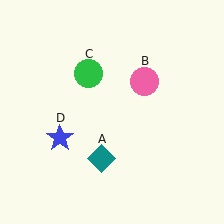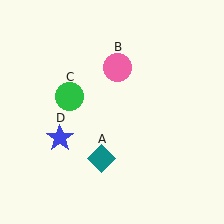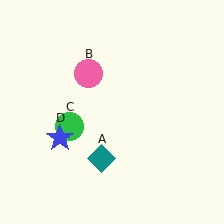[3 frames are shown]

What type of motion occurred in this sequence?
The pink circle (object B), green circle (object C) rotated counterclockwise around the center of the scene.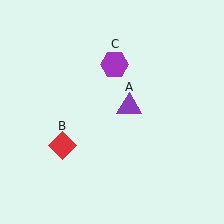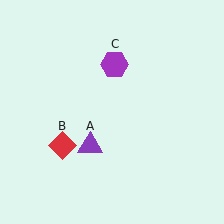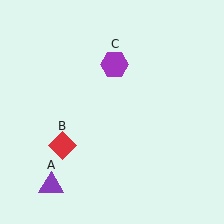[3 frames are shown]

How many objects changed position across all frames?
1 object changed position: purple triangle (object A).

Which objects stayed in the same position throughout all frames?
Red diamond (object B) and purple hexagon (object C) remained stationary.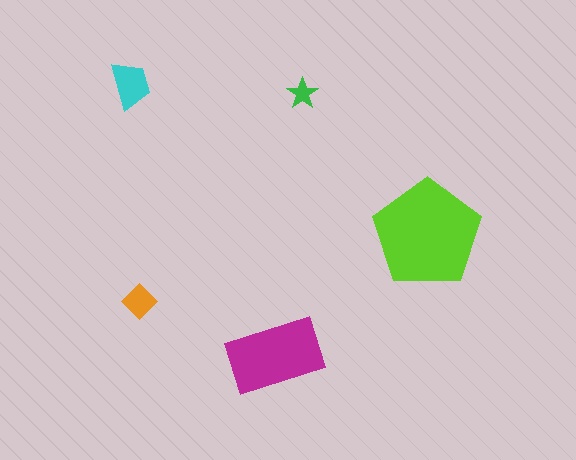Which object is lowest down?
The magenta rectangle is bottommost.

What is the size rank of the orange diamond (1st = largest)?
4th.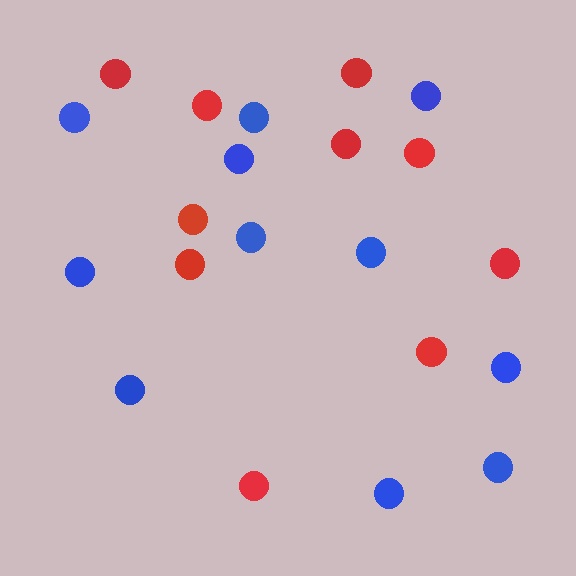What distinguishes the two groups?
There are 2 groups: one group of blue circles (11) and one group of red circles (10).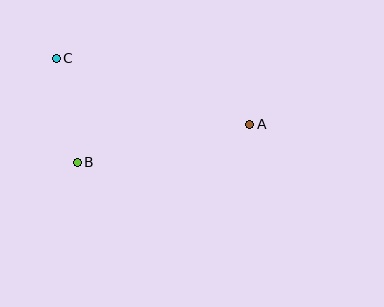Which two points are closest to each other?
Points B and C are closest to each other.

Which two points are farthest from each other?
Points A and C are farthest from each other.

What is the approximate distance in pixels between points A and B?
The distance between A and B is approximately 177 pixels.